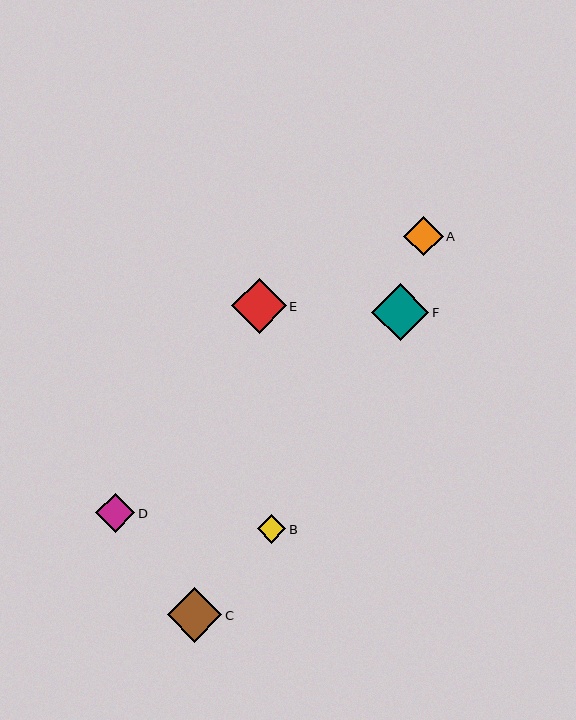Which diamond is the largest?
Diamond F is the largest with a size of approximately 57 pixels.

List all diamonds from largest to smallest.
From largest to smallest: F, C, E, A, D, B.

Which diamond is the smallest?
Diamond B is the smallest with a size of approximately 28 pixels.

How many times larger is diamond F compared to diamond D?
Diamond F is approximately 1.5 times the size of diamond D.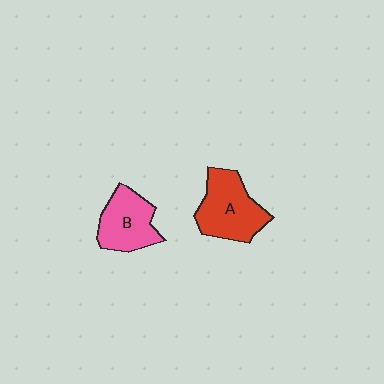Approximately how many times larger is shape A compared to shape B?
Approximately 1.2 times.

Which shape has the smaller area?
Shape B (pink).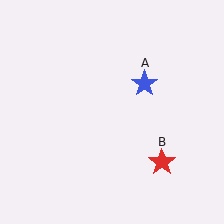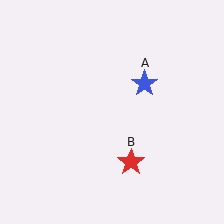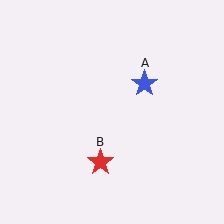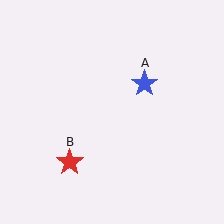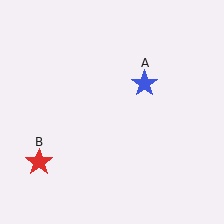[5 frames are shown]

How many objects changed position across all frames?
1 object changed position: red star (object B).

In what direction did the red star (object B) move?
The red star (object B) moved left.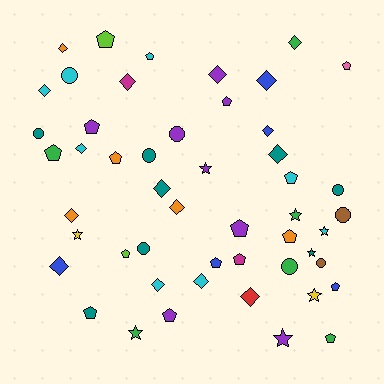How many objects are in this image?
There are 50 objects.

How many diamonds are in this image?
There are 16 diamonds.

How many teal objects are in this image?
There are 8 teal objects.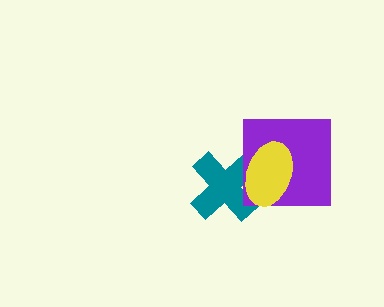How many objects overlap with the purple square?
2 objects overlap with the purple square.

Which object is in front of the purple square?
The yellow ellipse is in front of the purple square.